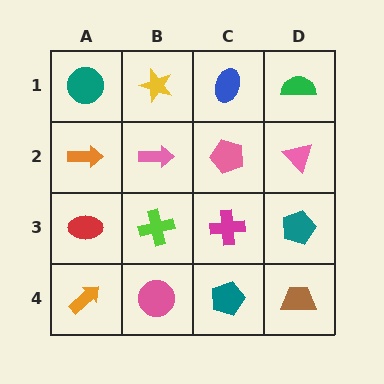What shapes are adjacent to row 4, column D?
A teal pentagon (row 3, column D), a teal pentagon (row 4, column C).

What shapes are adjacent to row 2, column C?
A blue ellipse (row 1, column C), a magenta cross (row 3, column C), a pink arrow (row 2, column B), a pink triangle (row 2, column D).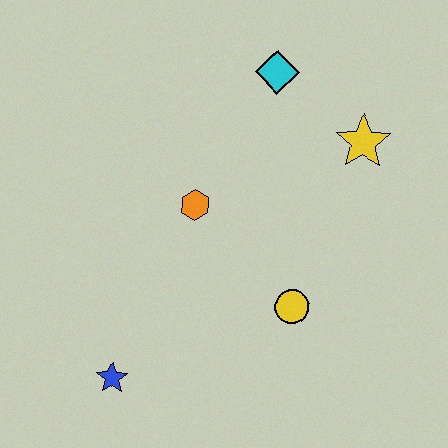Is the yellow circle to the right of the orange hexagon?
Yes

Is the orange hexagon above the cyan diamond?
No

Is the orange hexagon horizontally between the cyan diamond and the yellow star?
No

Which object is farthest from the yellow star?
The blue star is farthest from the yellow star.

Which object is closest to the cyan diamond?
The yellow star is closest to the cyan diamond.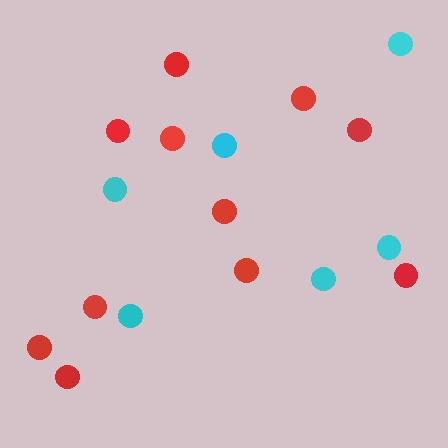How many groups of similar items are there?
There are 2 groups: one group of cyan circles (6) and one group of red circles (11).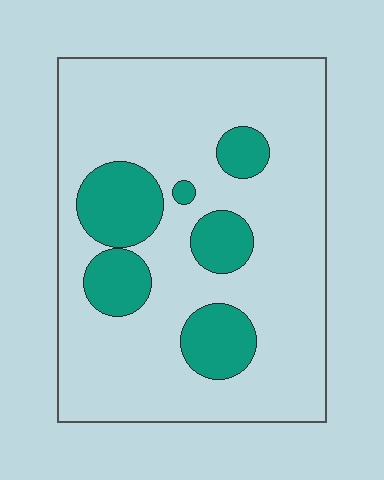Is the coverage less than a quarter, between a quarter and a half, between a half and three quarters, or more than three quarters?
Less than a quarter.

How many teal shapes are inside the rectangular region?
6.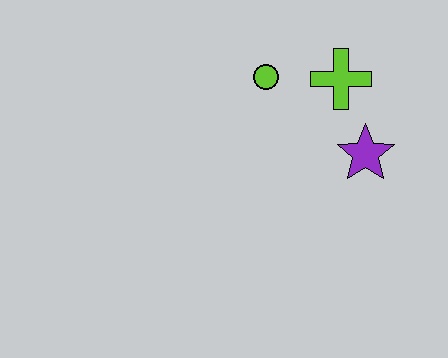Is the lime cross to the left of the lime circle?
No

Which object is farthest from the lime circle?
The purple star is farthest from the lime circle.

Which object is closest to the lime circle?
The lime cross is closest to the lime circle.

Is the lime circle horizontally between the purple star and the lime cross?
No